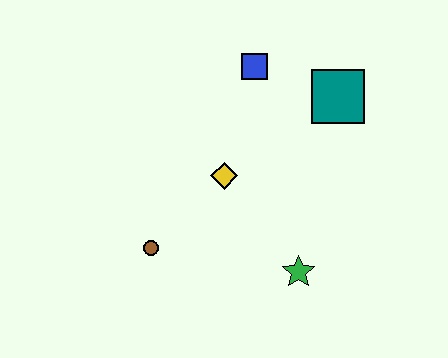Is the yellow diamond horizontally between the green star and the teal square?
No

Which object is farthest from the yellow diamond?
The teal square is farthest from the yellow diamond.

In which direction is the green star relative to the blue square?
The green star is below the blue square.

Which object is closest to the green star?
The yellow diamond is closest to the green star.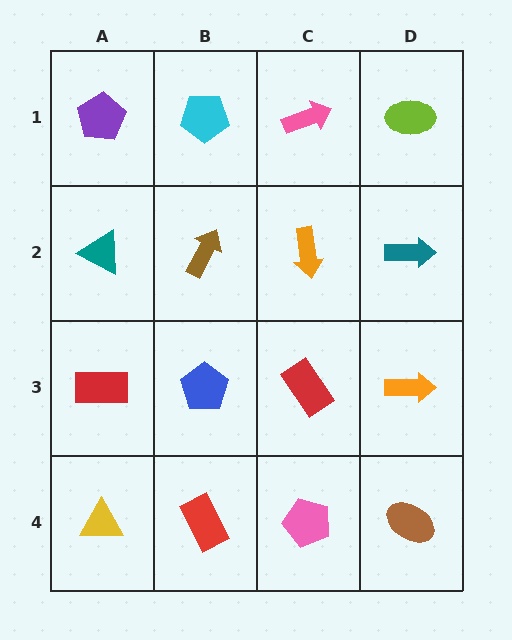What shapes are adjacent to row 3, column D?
A teal arrow (row 2, column D), a brown ellipse (row 4, column D), a red rectangle (row 3, column C).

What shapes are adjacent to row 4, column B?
A blue pentagon (row 3, column B), a yellow triangle (row 4, column A), a pink pentagon (row 4, column C).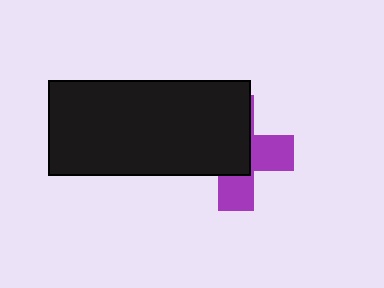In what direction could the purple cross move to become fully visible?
The purple cross could move toward the lower-right. That would shift it out from behind the black rectangle entirely.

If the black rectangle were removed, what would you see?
You would see the complete purple cross.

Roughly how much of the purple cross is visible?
A small part of it is visible (roughly 41%).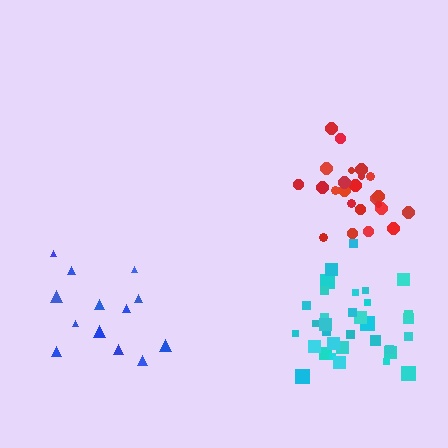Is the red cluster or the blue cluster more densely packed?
Red.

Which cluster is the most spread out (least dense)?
Blue.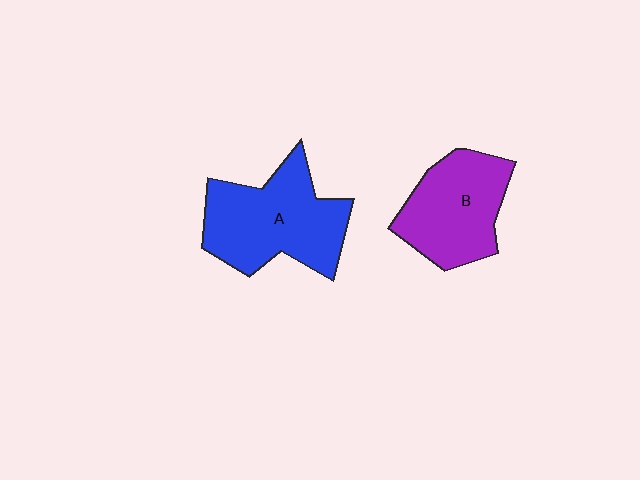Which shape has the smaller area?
Shape B (purple).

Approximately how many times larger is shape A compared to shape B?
Approximately 1.2 times.